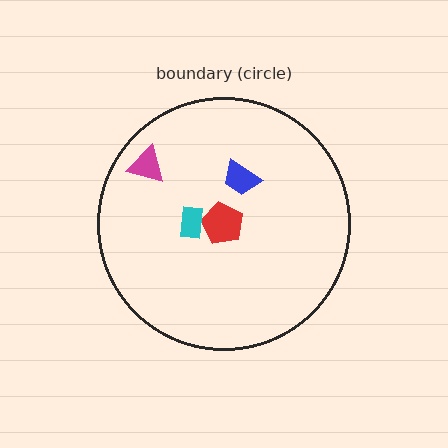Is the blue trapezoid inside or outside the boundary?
Inside.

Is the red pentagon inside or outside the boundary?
Inside.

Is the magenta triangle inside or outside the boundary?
Inside.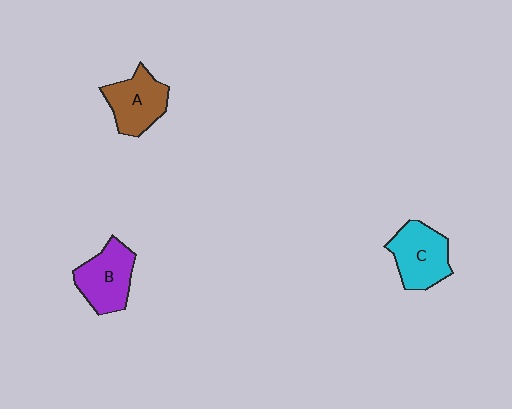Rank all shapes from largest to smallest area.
From largest to smallest: C (cyan), B (purple), A (brown).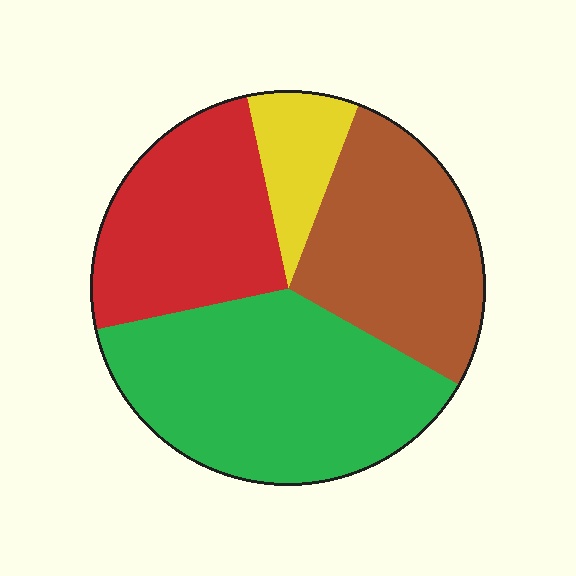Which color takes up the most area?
Green, at roughly 40%.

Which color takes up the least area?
Yellow, at roughly 10%.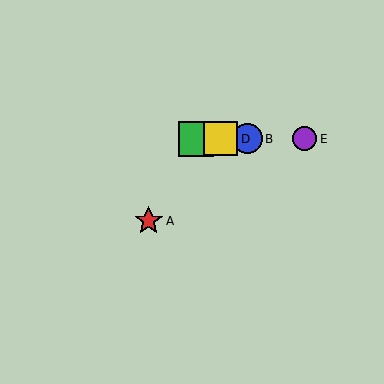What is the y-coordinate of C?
Object C is at y≈139.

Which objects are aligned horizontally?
Objects B, C, D, E are aligned horizontally.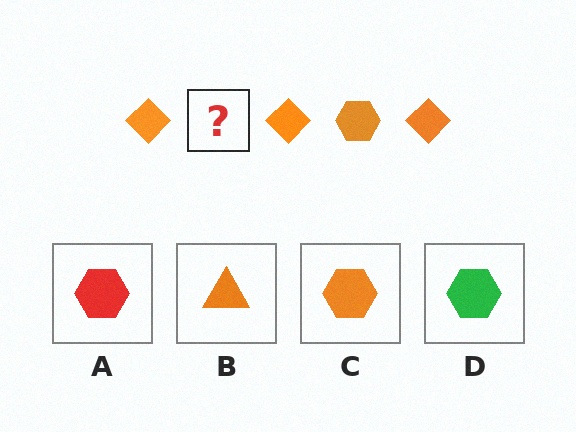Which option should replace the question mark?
Option C.